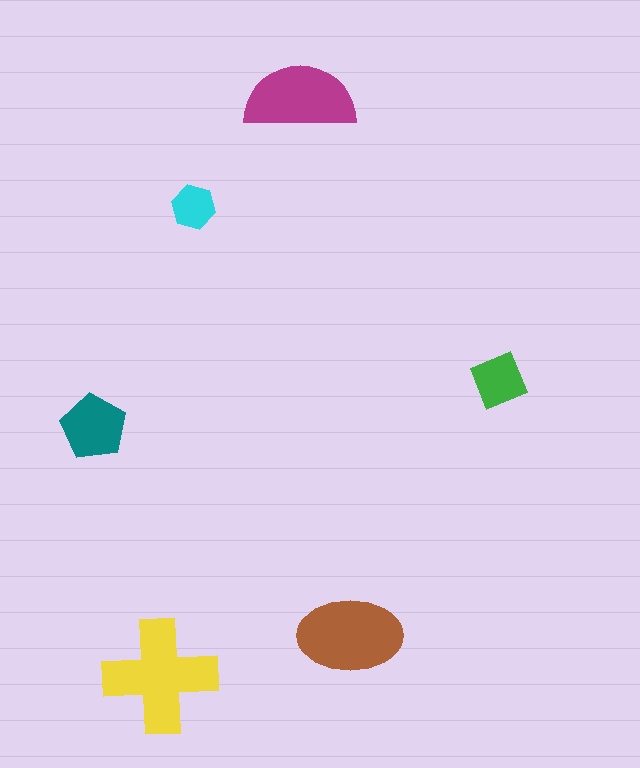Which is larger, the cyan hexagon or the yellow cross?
The yellow cross.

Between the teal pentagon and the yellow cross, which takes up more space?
The yellow cross.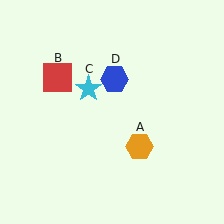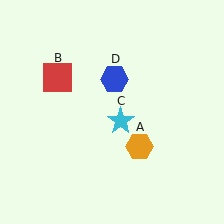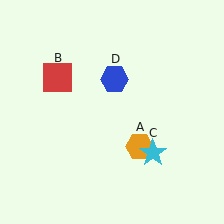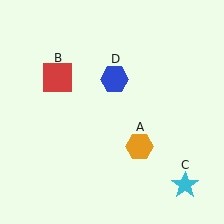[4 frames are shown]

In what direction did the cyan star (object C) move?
The cyan star (object C) moved down and to the right.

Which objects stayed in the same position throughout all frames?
Orange hexagon (object A) and red square (object B) and blue hexagon (object D) remained stationary.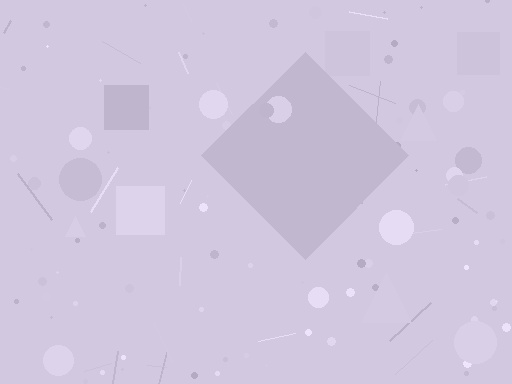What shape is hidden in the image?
A diamond is hidden in the image.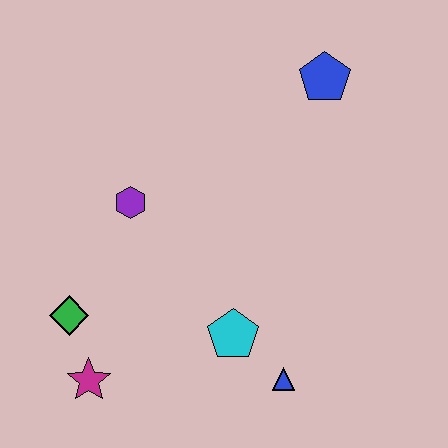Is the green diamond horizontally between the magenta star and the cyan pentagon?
No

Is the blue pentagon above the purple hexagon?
Yes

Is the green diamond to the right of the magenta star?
No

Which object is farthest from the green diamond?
The blue pentagon is farthest from the green diamond.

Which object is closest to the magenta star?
The green diamond is closest to the magenta star.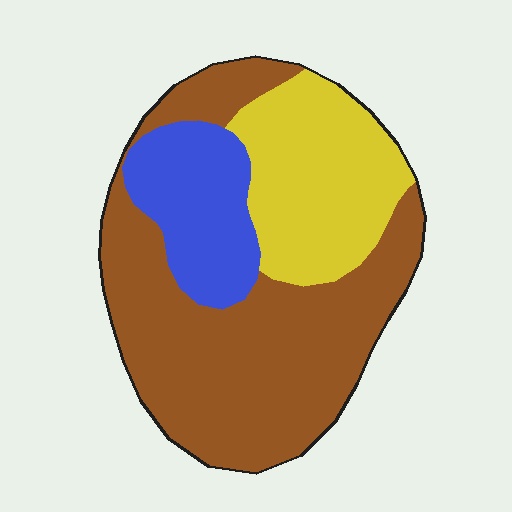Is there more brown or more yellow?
Brown.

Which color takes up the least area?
Blue, at roughly 20%.